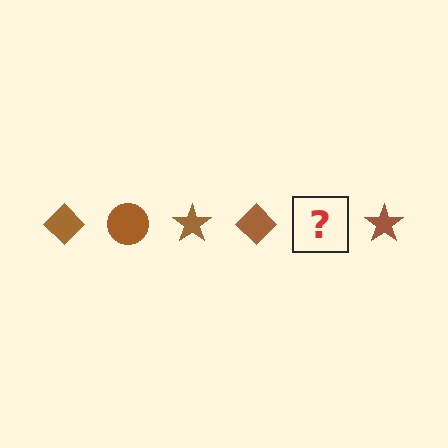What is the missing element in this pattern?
The missing element is a brown circle.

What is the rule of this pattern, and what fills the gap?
The rule is that the pattern cycles through diamond, circle, star shapes in brown. The gap should be filled with a brown circle.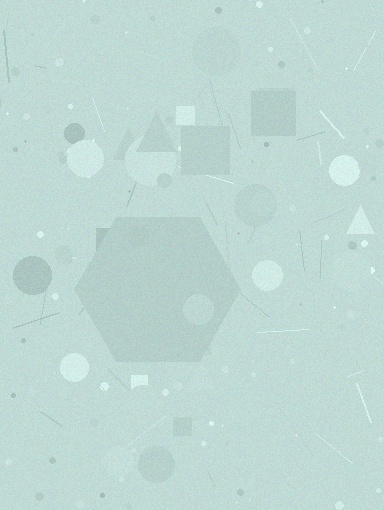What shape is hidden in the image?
A hexagon is hidden in the image.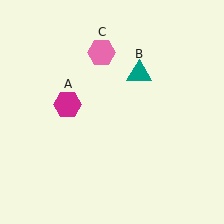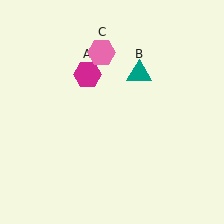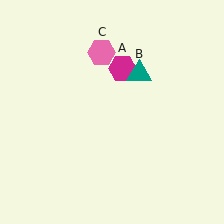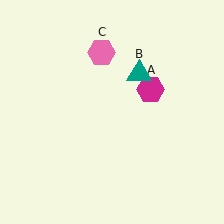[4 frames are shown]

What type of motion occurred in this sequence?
The magenta hexagon (object A) rotated clockwise around the center of the scene.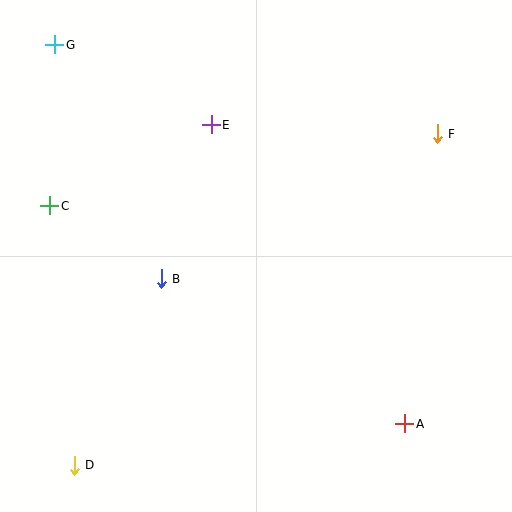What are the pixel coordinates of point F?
Point F is at (437, 134).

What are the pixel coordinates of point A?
Point A is at (405, 424).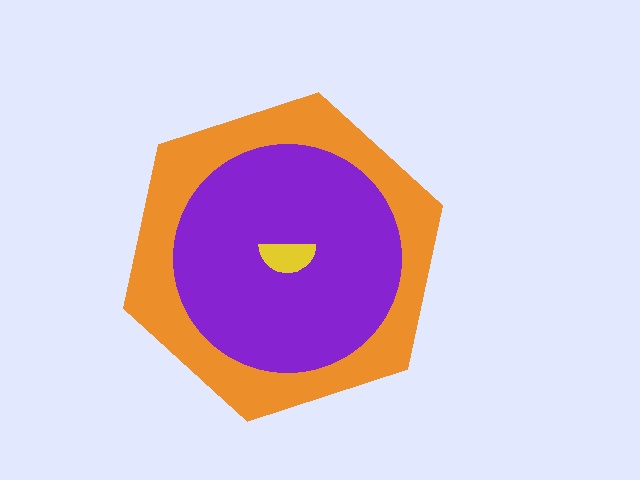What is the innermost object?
The yellow semicircle.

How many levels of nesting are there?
3.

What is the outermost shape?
The orange hexagon.